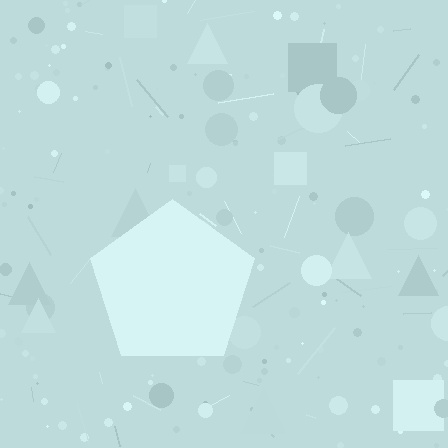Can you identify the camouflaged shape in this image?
The camouflaged shape is a pentagon.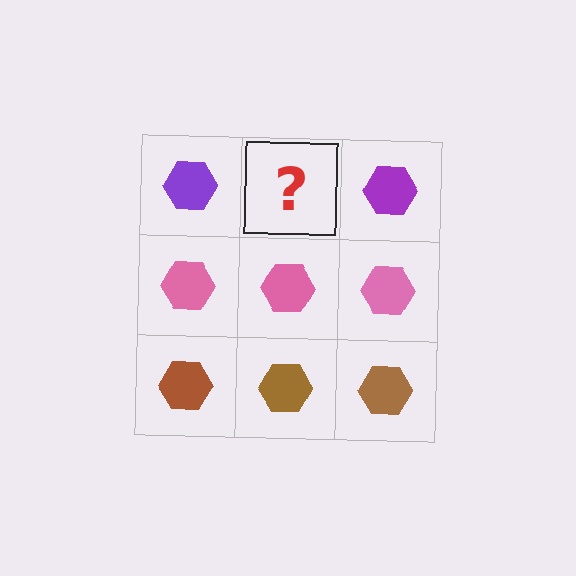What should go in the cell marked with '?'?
The missing cell should contain a purple hexagon.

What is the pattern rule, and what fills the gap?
The rule is that each row has a consistent color. The gap should be filled with a purple hexagon.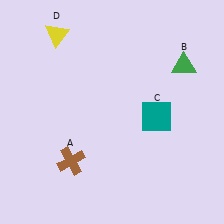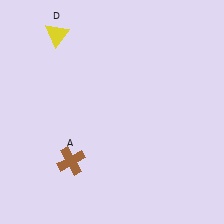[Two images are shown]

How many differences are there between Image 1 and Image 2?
There are 2 differences between the two images.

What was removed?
The green triangle (B), the teal square (C) were removed in Image 2.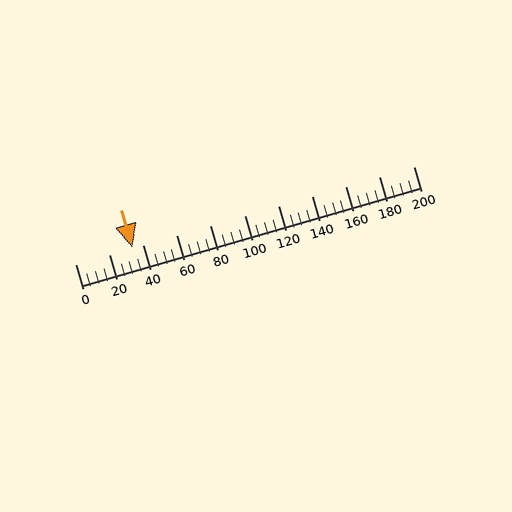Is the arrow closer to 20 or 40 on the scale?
The arrow is closer to 40.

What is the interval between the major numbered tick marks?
The major tick marks are spaced 20 units apart.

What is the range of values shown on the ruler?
The ruler shows values from 0 to 200.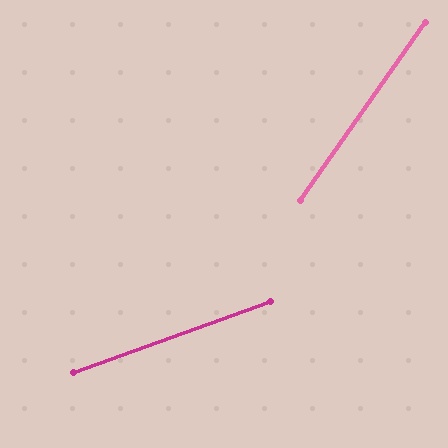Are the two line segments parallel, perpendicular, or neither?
Neither parallel nor perpendicular — they differ by about 35°.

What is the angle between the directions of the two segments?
Approximately 35 degrees.